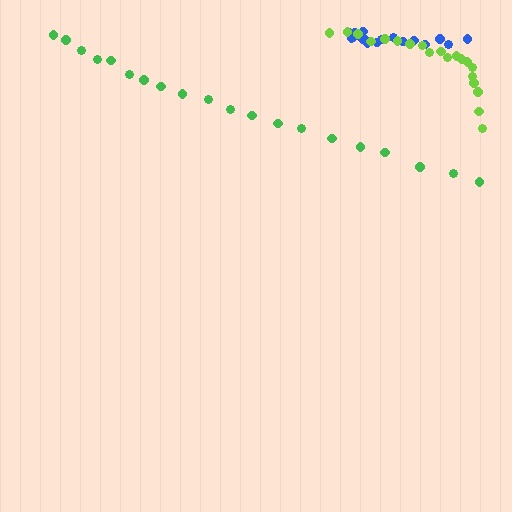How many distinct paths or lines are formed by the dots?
There are 3 distinct paths.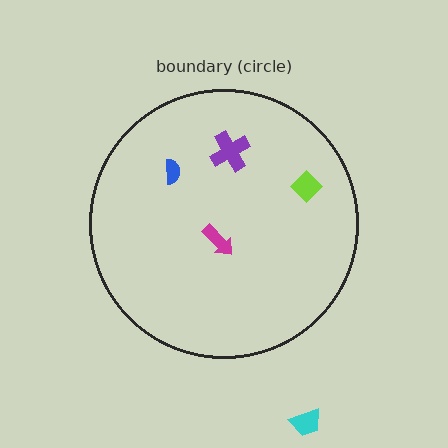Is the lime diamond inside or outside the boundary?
Inside.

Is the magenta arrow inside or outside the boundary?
Inside.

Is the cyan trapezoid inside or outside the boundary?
Outside.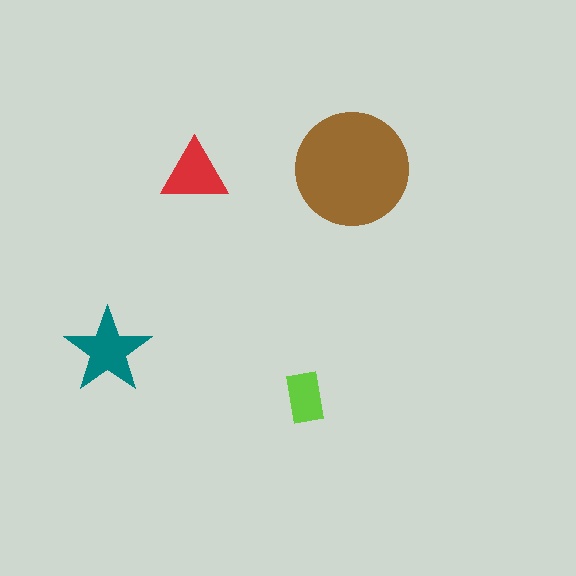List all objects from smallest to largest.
The lime rectangle, the red triangle, the teal star, the brown circle.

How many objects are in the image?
There are 4 objects in the image.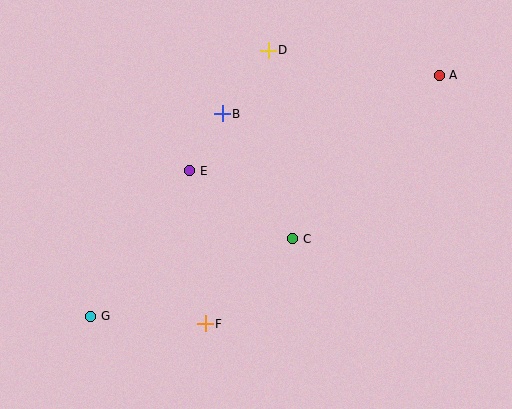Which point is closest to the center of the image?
Point C at (293, 239) is closest to the center.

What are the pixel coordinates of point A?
Point A is at (439, 75).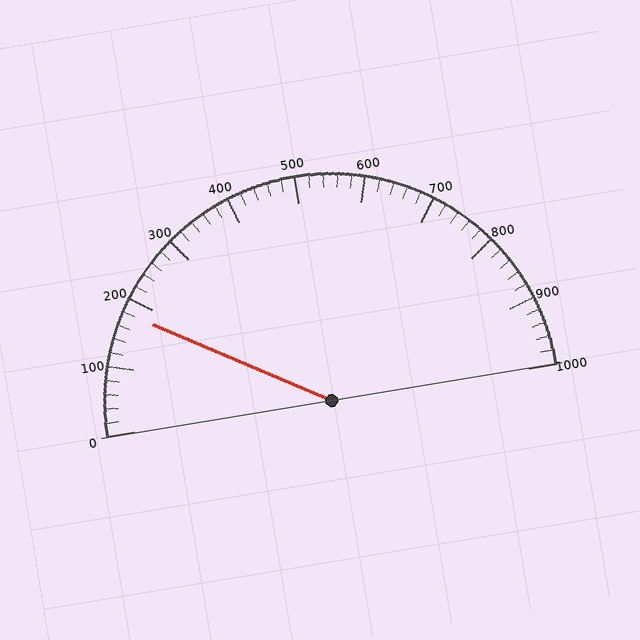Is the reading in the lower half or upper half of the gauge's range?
The reading is in the lower half of the range (0 to 1000).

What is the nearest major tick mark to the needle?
The nearest major tick mark is 200.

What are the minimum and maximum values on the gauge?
The gauge ranges from 0 to 1000.